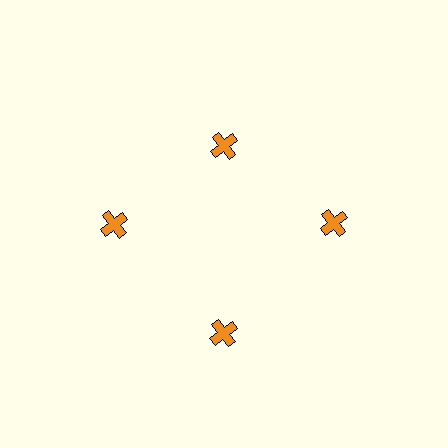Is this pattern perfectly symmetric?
No. The 4 orange crosses are arranged in a ring, but one element near the 12 o'clock position is pulled inward toward the center, breaking the 4-fold rotational symmetry.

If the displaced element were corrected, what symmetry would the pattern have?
It would have 4-fold rotational symmetry — the pattern would map onto itself every 90 degrees.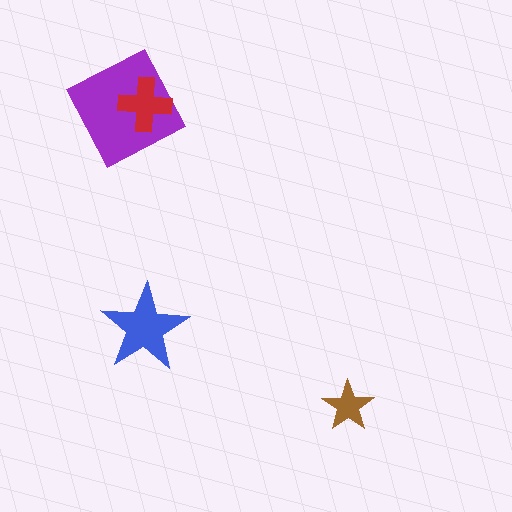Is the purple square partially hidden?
Yes, it is partially covered by another shape.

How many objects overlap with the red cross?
1 object overlaps with the red cross.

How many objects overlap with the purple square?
1 object overlaps with the purple square.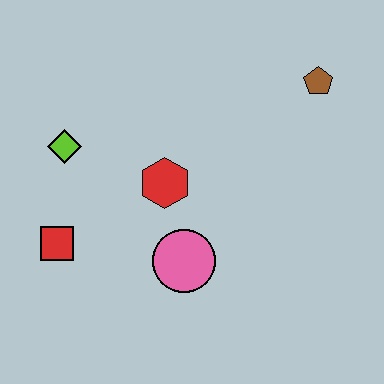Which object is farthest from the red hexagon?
The brown pentagon is farthest from the red hexagon.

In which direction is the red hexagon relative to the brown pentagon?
The red hexagon is to the left of the brown pentagon.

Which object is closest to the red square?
The lime diamond is closest to the red square.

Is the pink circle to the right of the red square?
Yes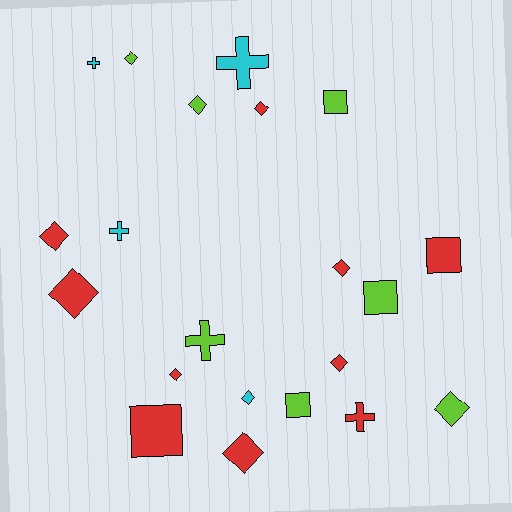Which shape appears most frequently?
Diamond, with 11 objects.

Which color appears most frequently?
Red, with 10 objects.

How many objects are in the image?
There are 21 objects.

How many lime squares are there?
There are 3 lime squares.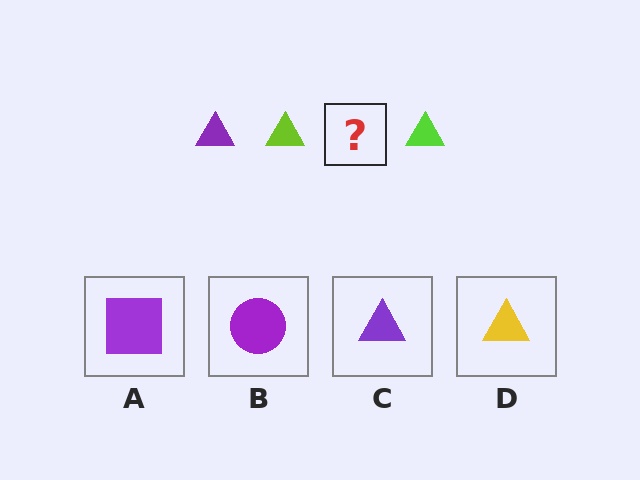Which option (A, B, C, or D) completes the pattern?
C.